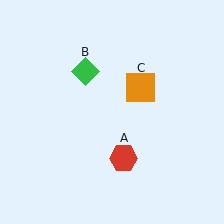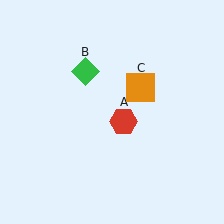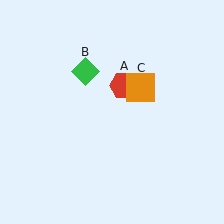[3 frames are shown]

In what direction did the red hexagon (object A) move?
The red hexagon (object A) moved up.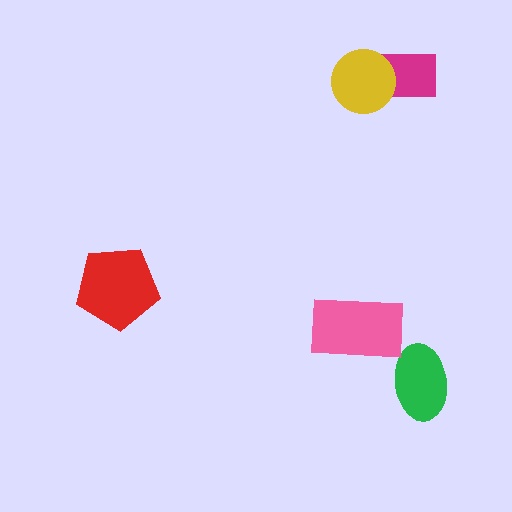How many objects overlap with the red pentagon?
0 objects overlap with the red pentagon.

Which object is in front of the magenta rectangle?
The yellow circle is in front of the magenta rectangle.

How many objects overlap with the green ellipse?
0 objects overlap with the green ellipse.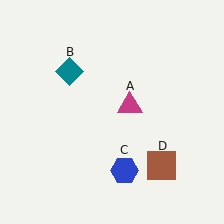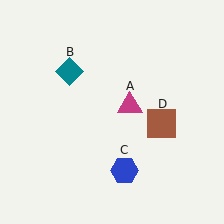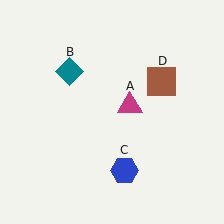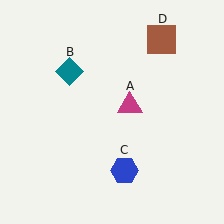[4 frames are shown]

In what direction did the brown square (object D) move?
The brown square (object D) moved up.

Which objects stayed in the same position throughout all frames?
Magenta triangle (object A) and teal diamond (object B) and blue hexagon (object C) remained stationary.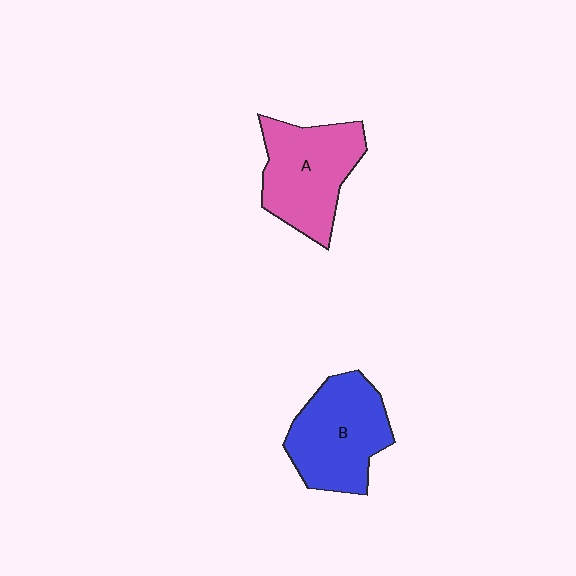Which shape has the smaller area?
Shape B (blue).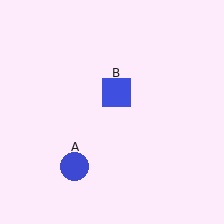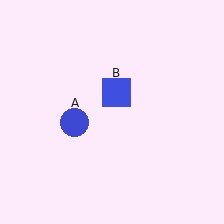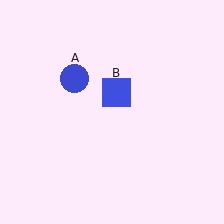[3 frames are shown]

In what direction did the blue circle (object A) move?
The blue circle (object A) moved up.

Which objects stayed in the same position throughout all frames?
Blue square (object B) remained stationary.